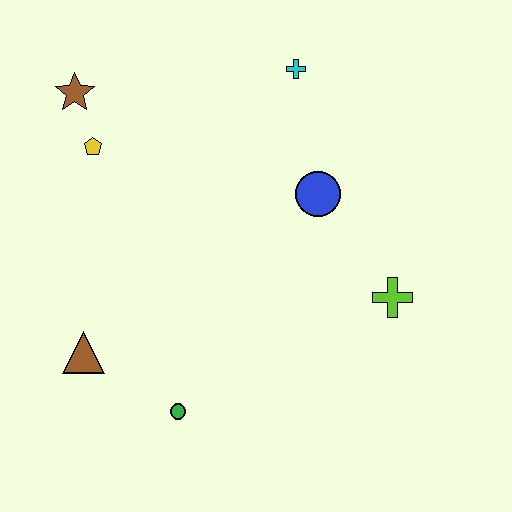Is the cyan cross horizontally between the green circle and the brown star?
No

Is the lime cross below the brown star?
Yes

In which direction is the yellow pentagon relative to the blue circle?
The yellow pentagon is to the left of the blue circle.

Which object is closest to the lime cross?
The blue circle is closest to the lime cross.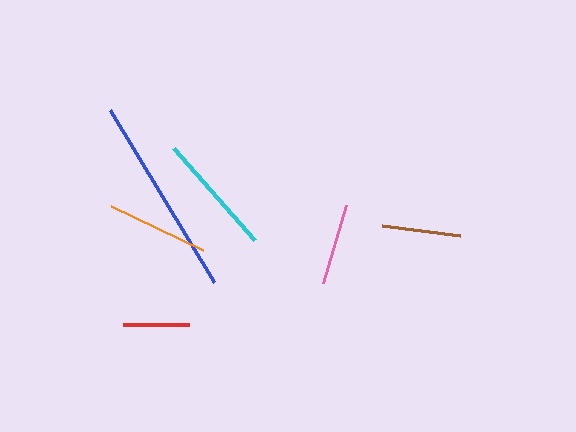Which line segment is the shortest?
The red line is the shortest at approximately 66 pixels.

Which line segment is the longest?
The blue line is the longest at approximately 201 pixels.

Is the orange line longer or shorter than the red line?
The orange line is longer than the red line.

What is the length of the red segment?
The red segment is approximately 66 pixels long.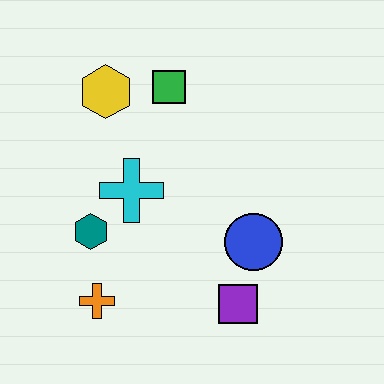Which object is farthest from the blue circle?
The yellow hexagon is farthest from the blue circle.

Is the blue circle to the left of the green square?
No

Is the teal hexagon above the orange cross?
Yes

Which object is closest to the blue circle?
The purple square is closest to the blue circle.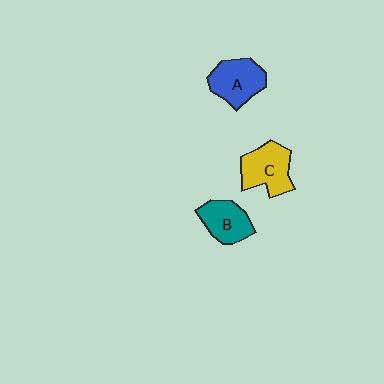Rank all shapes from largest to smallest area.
From largest to smallest: C (yellow), A (blue), B (teal).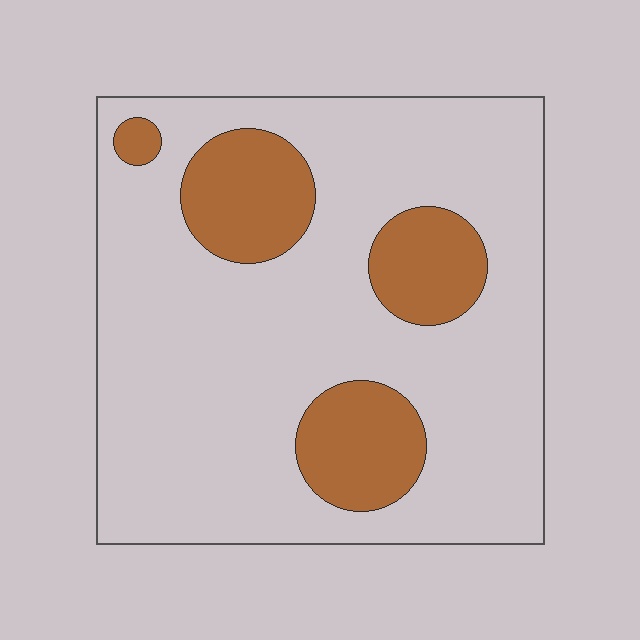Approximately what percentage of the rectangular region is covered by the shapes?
Approximately 20%.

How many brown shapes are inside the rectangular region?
4.